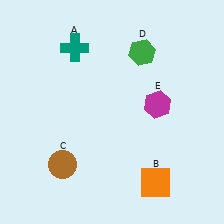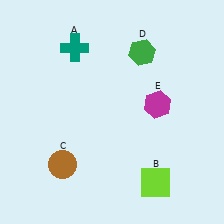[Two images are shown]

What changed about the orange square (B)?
In Image 1, B is orange. In Image 2, it changed to lime.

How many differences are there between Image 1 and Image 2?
There is 1 difference between the two images.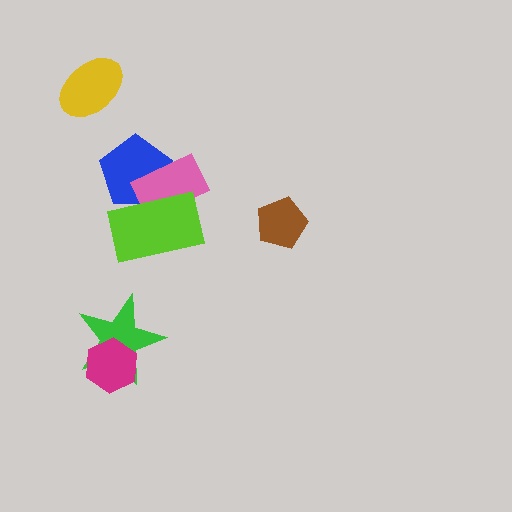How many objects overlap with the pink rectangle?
2 objects overlap with the pink rectangle.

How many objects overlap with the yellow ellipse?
0 objects overlap with the yellow ellipse.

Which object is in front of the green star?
The magenta hexagon is in front of the green star.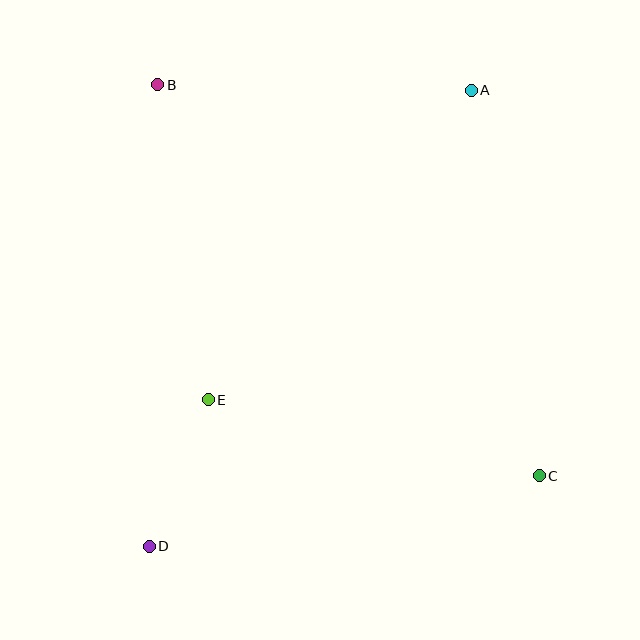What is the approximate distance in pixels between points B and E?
The distance between B and E is approximately 319 pixels.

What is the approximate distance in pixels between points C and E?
The distance between C and E is approximately 340 pixels.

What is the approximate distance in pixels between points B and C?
The distance between B and C is approximately 546 pixels.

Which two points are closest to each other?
Points D and E are closest to each other.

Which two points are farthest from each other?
Points A and D are farthest from each other.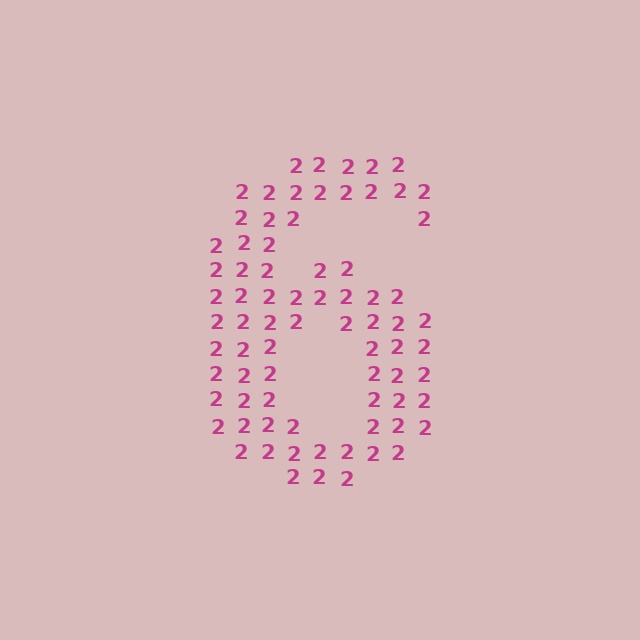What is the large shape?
The large shape is the digit 6.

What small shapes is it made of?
It is made of small digit 2's.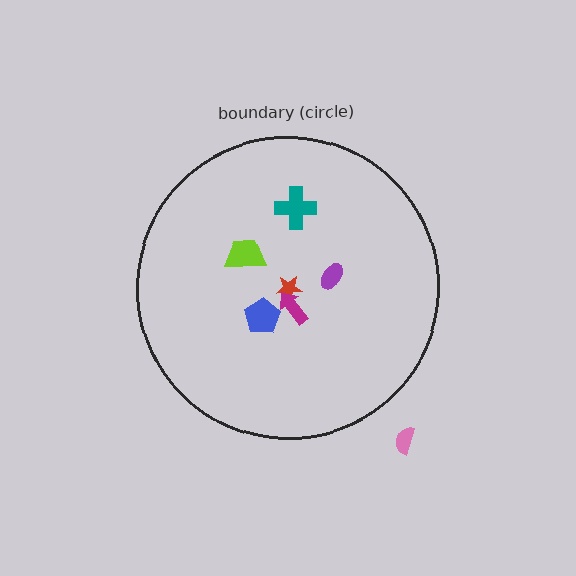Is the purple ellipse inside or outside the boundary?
Inside.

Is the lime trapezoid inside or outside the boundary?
Inside.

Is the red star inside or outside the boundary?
Inside.